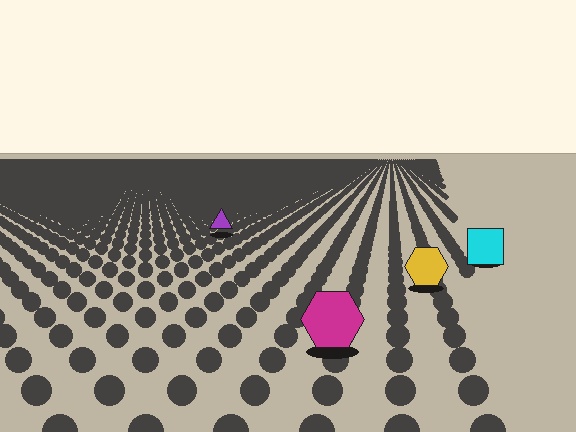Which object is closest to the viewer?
The magenta hexagon is closest. The texture marks near it are larger and more spread out.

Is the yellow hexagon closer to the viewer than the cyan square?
Yes. The yellow hexagon is closer — you can tell from the texture gradient: the ground texture is coarser near it.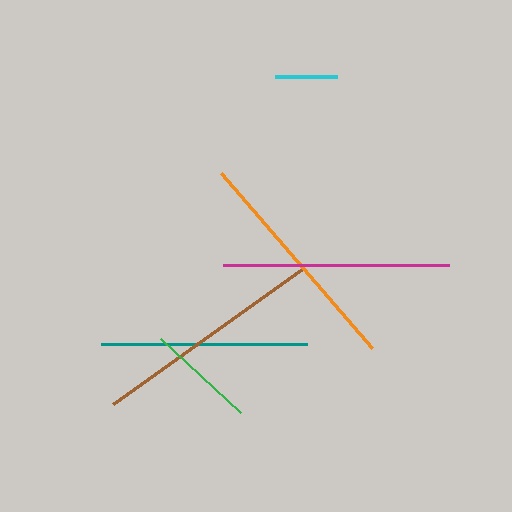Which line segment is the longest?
The brown line is the longest at approximately 232 pixels.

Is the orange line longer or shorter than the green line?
The orange line is longer than the green line.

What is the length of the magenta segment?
The magenta segment is approximately 226 pixels long.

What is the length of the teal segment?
The teal segment is approximately 207 pixels long.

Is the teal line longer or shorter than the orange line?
The orange line is longer than the teal line.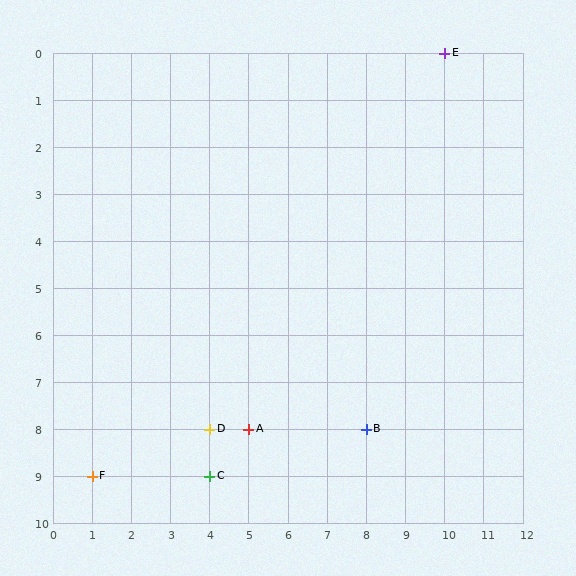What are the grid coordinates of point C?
Point C is at grid coordinates (4, 9).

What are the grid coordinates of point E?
Point E is at grid coordinates (10, 0).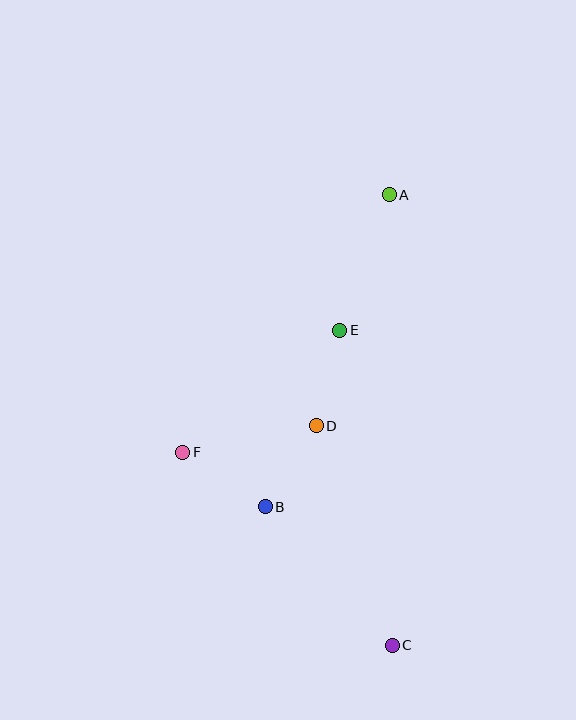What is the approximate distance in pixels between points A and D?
The distance between A and D is approximately 242 pixels.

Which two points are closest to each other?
Points B and D are closest to each other.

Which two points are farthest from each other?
Points A and C are farthest from each other.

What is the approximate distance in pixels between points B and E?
The distance between B and E is approximately 192 pixels.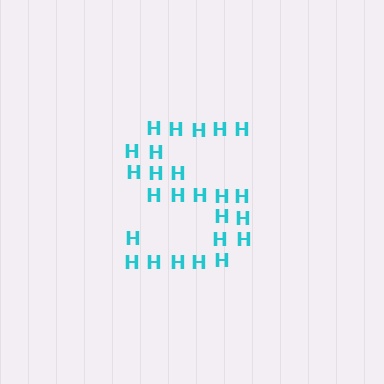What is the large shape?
The large shape is the letter S.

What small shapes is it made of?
It is made of small letter H's.